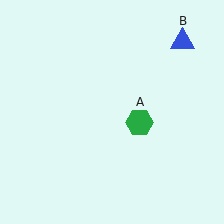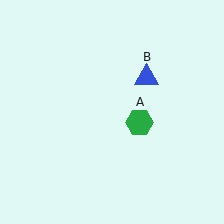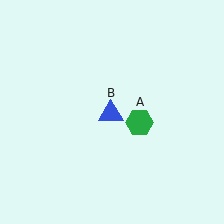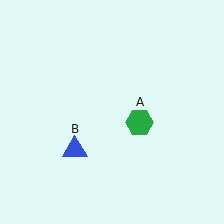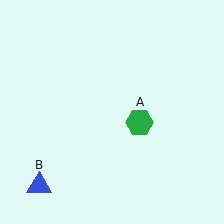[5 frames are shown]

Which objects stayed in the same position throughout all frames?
Green hexagon (object A) remained stationary.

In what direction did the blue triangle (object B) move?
The blue triangle (object B) moved down and to the left.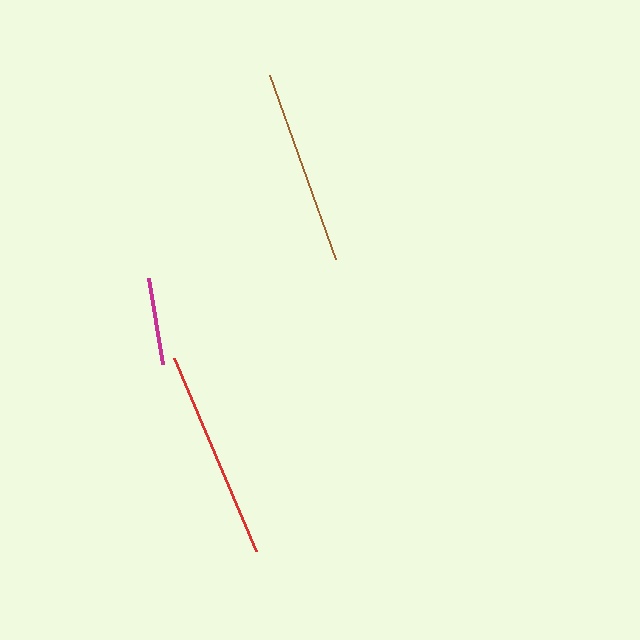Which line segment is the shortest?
The magenta line is the shortest at approximately 87 pixels.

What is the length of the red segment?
The red segment is approximately 210 pixels long.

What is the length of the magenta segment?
The magenta segment is approximately 87 pixels long.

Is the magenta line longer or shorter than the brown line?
The brown line is longer than the magenta line.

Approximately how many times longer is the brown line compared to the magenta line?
The brown line is approximately 2.2 times the length of the magenta line.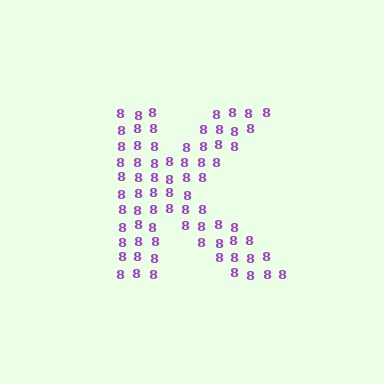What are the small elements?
The small elements are digit 8's.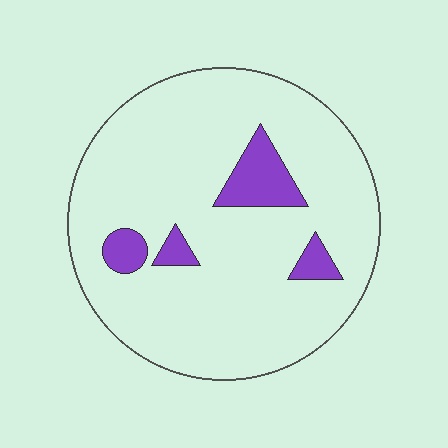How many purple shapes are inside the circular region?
4.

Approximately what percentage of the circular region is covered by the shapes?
Approximately 10%.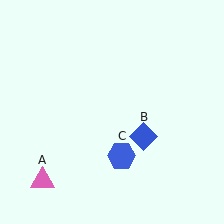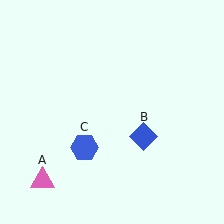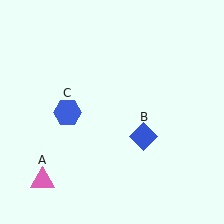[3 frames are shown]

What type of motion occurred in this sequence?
The blue hexagon (object C) rotated clockwise around the center of the scene.